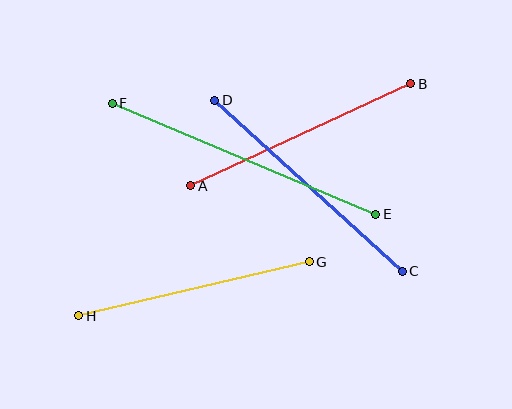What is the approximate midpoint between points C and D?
The midpoint is at approximately (309, 186) pixels.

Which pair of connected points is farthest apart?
Points E and F are farthest apart.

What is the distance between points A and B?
The distance is approximately 243 pixels.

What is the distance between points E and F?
The distance is approximately 286 pixels.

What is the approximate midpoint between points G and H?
The midpoint is at approximately (194, 289) pixels.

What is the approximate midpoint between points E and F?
The midpoint is at approximately (244, 159) pixels.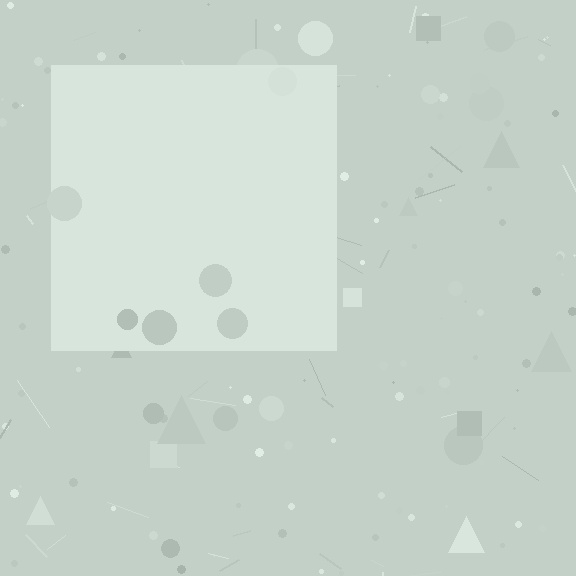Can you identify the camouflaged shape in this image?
The camouflaged shape is a square.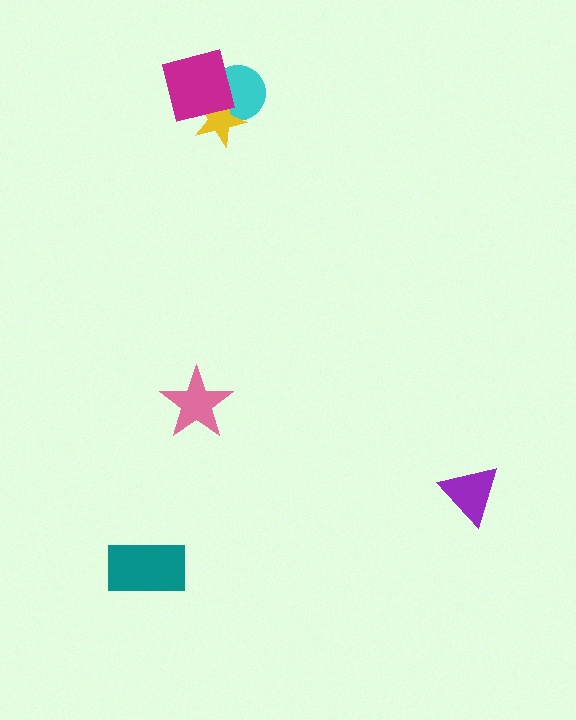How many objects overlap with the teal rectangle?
0 objects overlap with the teal rectangle.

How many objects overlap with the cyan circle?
2 objects overlap with the cyan circle.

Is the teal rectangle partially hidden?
No, no other shape covers it.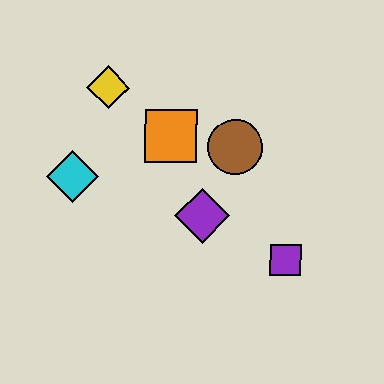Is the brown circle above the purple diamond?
Yes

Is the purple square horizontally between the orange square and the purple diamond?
No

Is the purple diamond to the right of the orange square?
Yes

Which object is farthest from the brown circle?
The cyan diamond is farthest from the brown circle.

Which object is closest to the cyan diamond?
The yellow diamond is closest to the cyan diamond.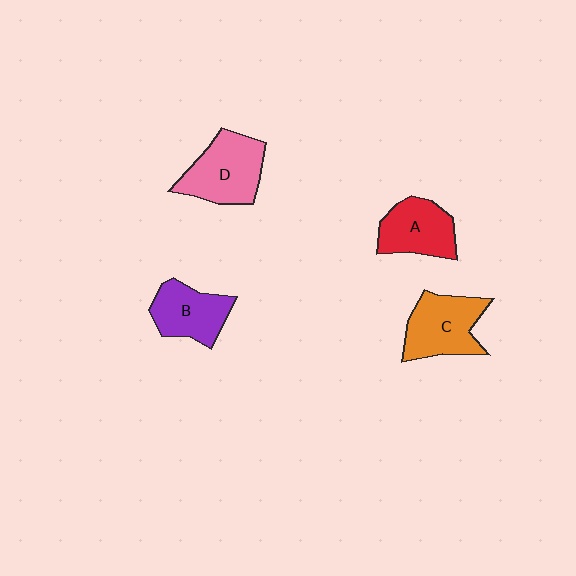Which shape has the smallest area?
Shape B (purple).